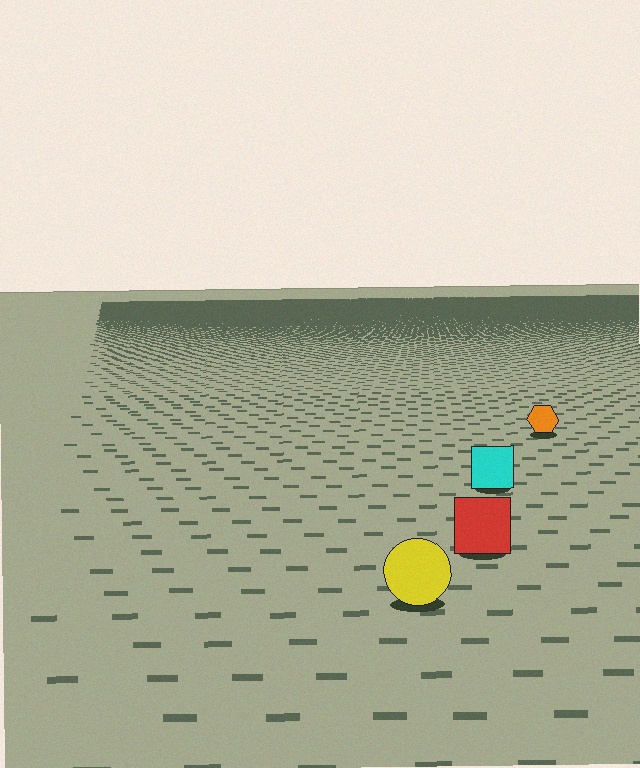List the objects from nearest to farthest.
From nearest to farthest: the yellow circle, the red square, the cyan square, the orange hexagon.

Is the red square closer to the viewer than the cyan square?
Yes. The red square is closer — you can tell from the texture gradient: the ground texture is coarser near it.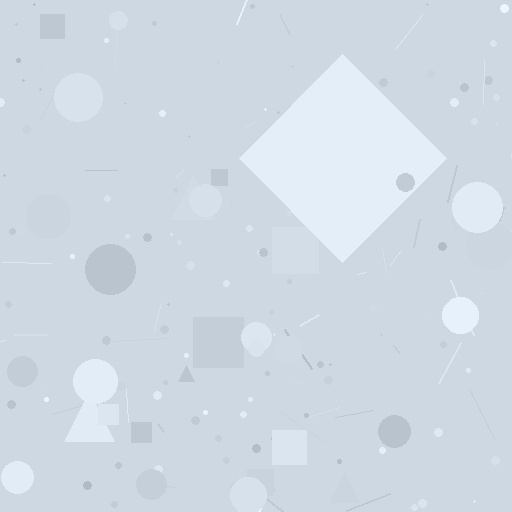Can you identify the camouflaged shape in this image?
The camouflaged shape is a diamond.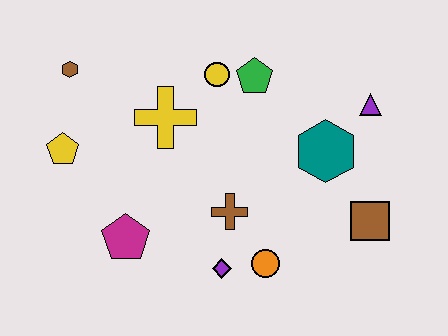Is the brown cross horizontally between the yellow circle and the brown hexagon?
No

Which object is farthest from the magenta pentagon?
The purple triangle is farthest from the magenta pentagon.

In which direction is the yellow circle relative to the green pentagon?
The yellow circle is to the left of the green pentagon.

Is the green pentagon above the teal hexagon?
Yes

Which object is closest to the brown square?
The teal hexagon is closest to the brown square.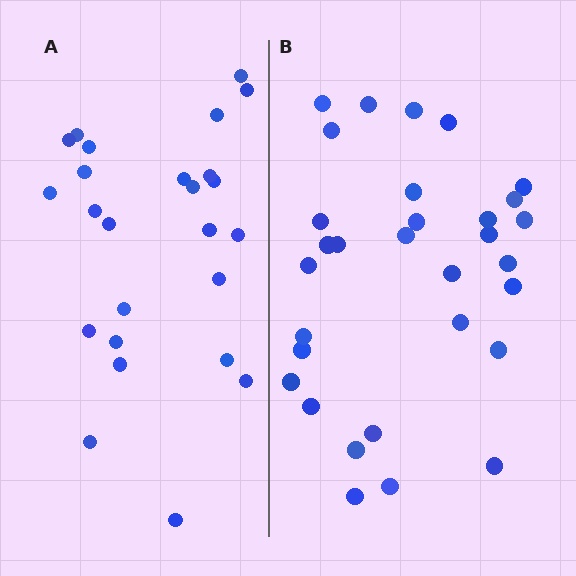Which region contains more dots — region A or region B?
Region B (the right region) has more dots.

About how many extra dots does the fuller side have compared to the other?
Region B has about 6 more dots than region A.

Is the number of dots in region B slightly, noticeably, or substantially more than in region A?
Region B has only slightly more — the two regions are fairly close. The ratio is roughly 1.2 to 1.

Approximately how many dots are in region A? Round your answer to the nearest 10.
About 20 dots. (The exact count is 25, which rounds to 20.)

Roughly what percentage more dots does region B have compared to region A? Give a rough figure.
About 25% more.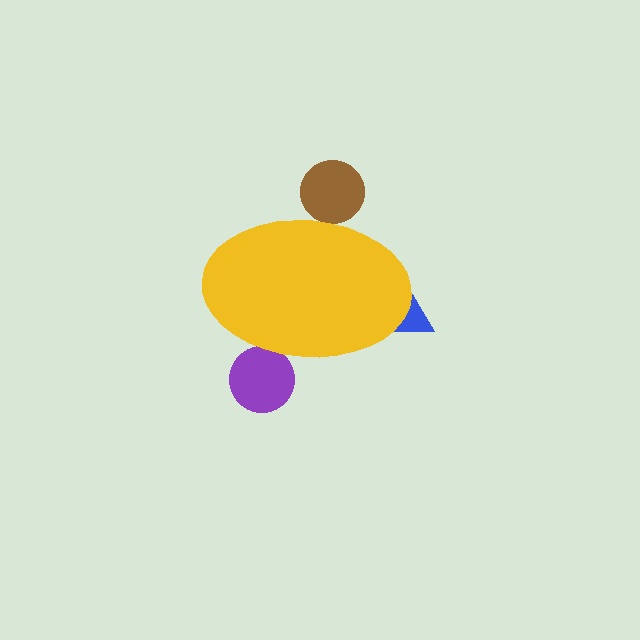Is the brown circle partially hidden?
Yes, the brown circle is partially hidden behind the yellow ellipse.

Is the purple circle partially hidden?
Yes, the purple circle is partially hidden behind the yellow ellipse.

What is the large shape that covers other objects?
A yellow ellipse.